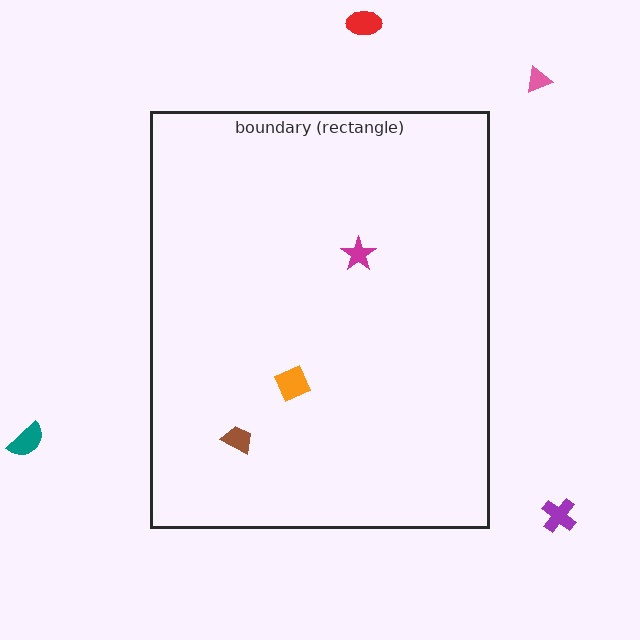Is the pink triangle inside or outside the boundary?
Outside.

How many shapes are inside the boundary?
3 inside, 4 outside.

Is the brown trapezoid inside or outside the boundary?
Inside.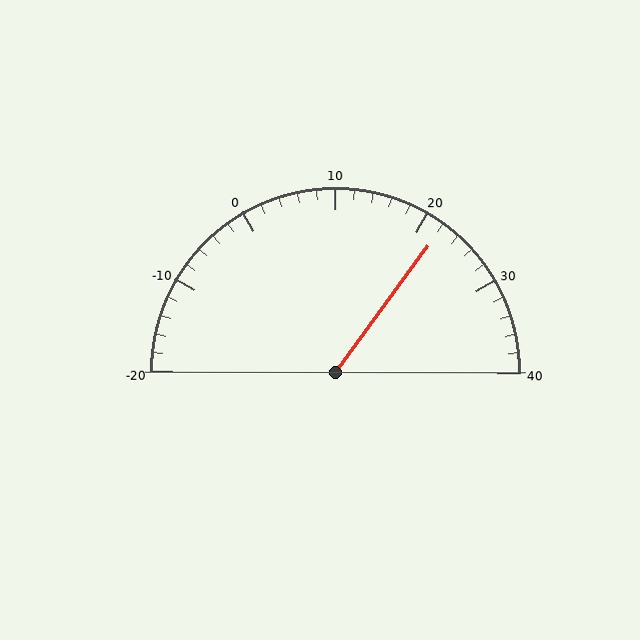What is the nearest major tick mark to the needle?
The nearest major tick mark is 20.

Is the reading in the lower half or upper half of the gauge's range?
The reading is in the upper half of the range (-20 to 40).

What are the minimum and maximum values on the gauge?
The gauge ranges from -20 to 40.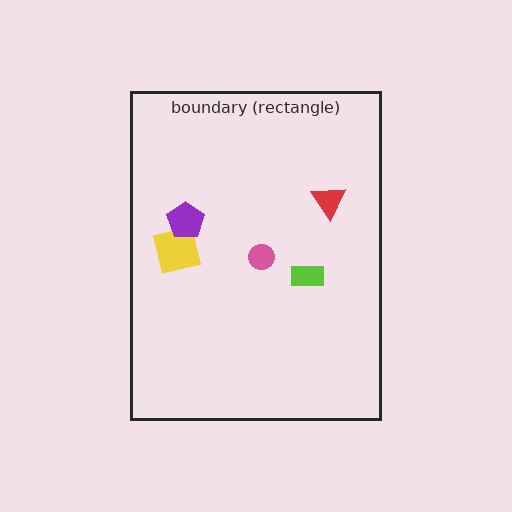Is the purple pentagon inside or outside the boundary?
Inside.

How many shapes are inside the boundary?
5 inside, 0 outside.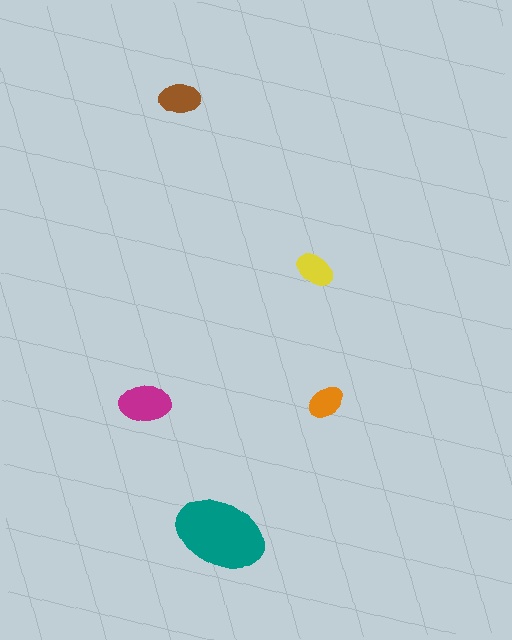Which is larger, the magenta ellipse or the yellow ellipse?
The magenta one.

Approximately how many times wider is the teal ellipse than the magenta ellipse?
About 2 times wider.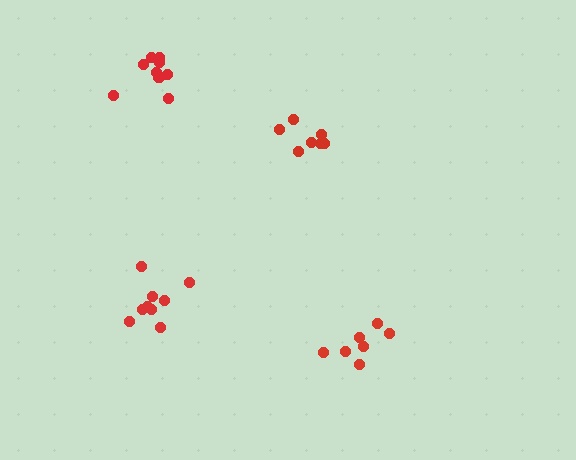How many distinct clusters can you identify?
There are 4 distinct clusters.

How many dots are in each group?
Group 1: 9 dots, Group 2: 7 dots, Group 3: 10 dots, Group 4: 7 dots (33 total).